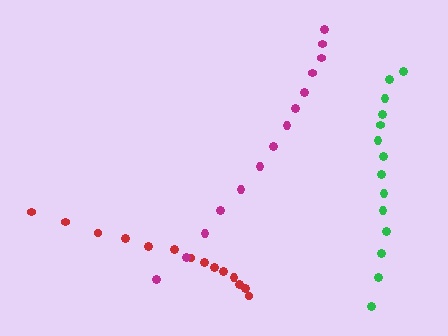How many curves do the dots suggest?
There are 3 distinct paths.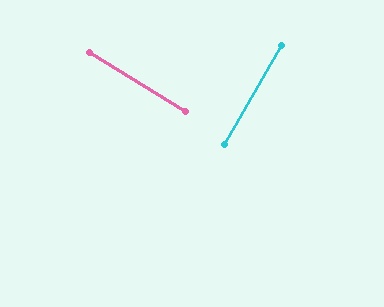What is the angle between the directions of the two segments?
Approximately 89 degrees.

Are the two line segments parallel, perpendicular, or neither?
Perpendicular — they meet at approximately 89°.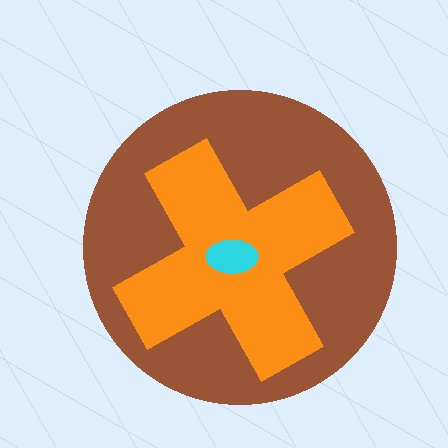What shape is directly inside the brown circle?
The orange cross.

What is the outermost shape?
The brown circle.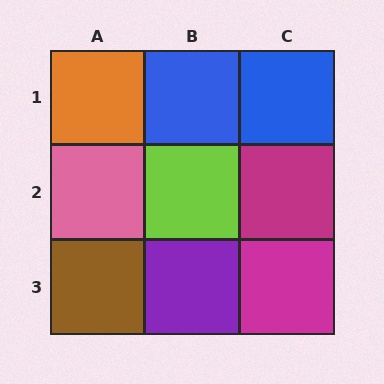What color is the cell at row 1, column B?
Blue.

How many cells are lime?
1 cell is lime.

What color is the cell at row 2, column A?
Pink.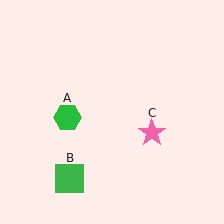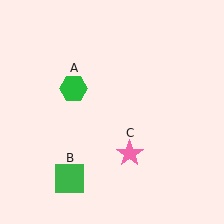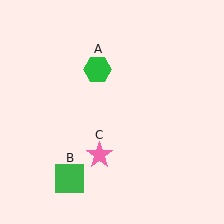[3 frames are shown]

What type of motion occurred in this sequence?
The green hexagon (object A), pink star (object C) rotated clockwise around the center of the scene.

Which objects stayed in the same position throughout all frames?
Green square (object B) remained stationary.